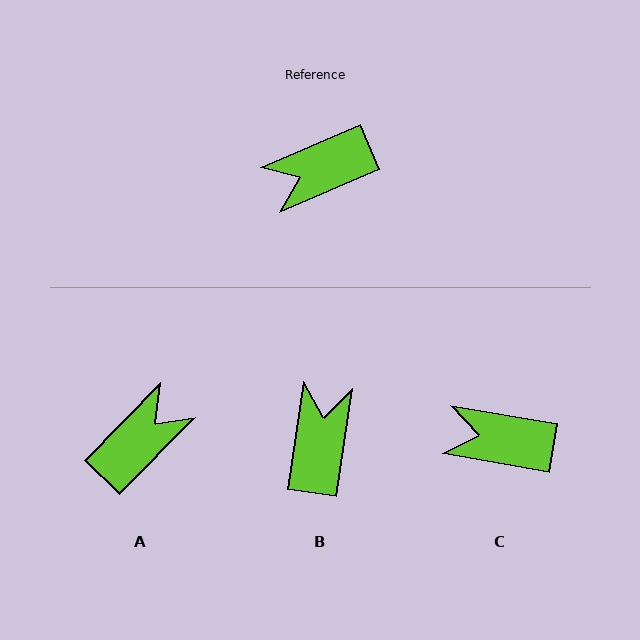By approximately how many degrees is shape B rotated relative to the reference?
Approximately 121 degrees clockwise.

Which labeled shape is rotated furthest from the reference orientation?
A, about 158 degrees away.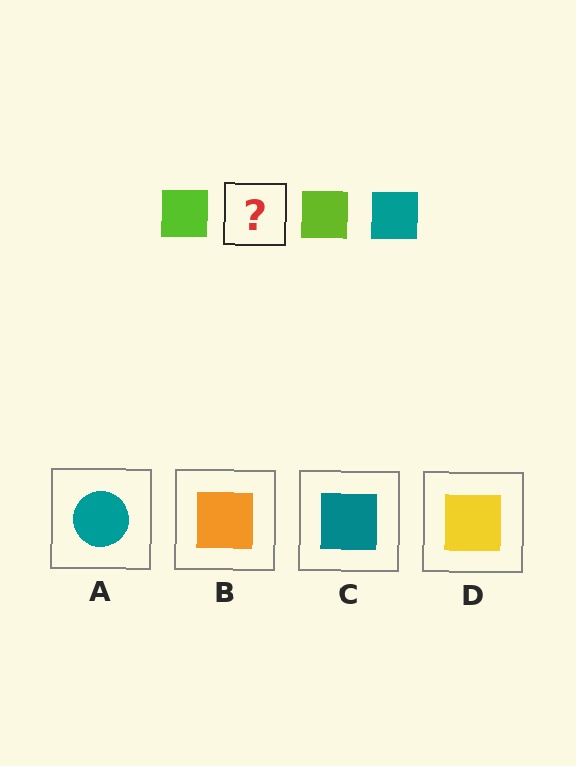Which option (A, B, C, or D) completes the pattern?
C.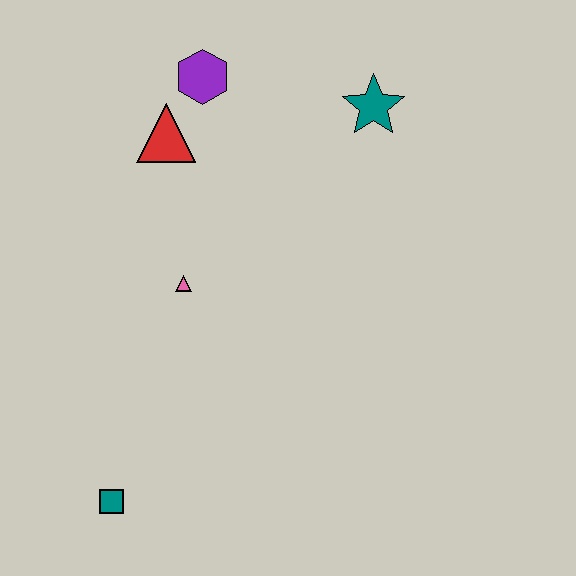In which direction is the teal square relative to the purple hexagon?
The teal square is below the purple hexagon.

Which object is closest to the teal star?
The purple hexagon is closest to the teal star.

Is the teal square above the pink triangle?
No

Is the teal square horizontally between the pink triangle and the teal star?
No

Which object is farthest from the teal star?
The teal square is farthest from the teal star.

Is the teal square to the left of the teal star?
Yes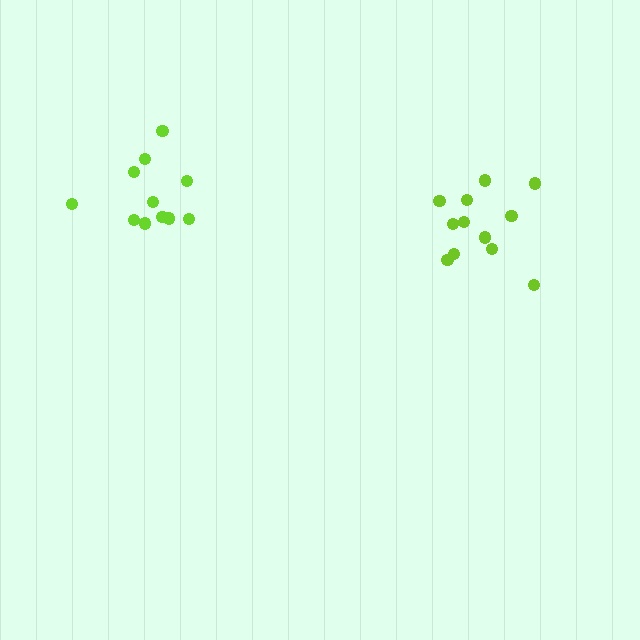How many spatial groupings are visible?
There are 2 spatial groupings.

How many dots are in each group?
Group 1: 11 dots, Group 2: 12 dots (23 total).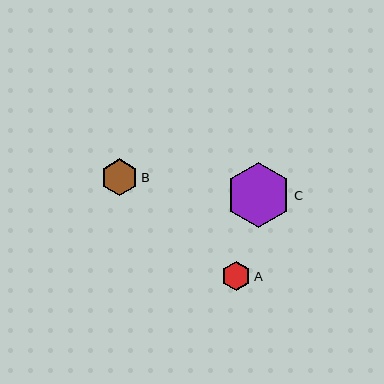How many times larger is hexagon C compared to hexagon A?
Hexagon C is approximately 2.3 times the size of hexagon A.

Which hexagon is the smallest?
Hexagon A is the smallest with a size of approximately 29 pixels.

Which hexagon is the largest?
Hexagon C is the largest with a size of approximately 65 pixels.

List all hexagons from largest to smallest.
From largest to smallest: C, B, A.